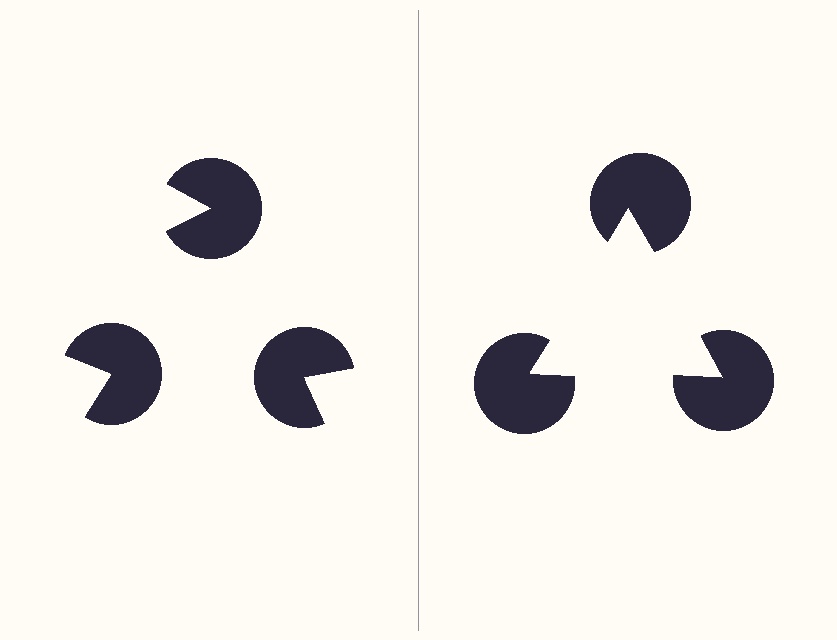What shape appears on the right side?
An illusory triangle.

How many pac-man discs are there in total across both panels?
6 — 3 on each side.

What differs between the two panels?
The pac-man discs are positioned identically on both sides; only the wedge orientations differ. On the right they align to a triangle; on the left they are misaligned.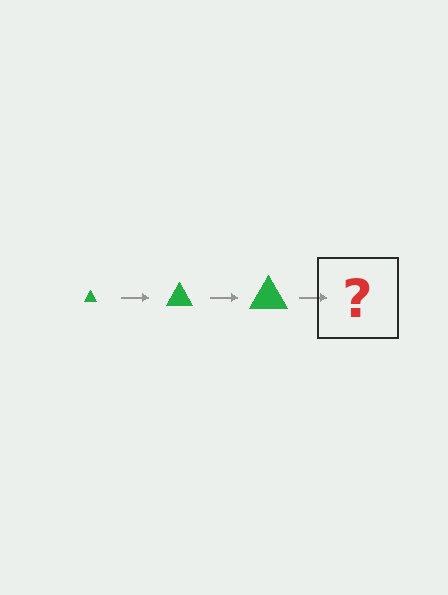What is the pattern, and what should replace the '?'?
The pattern is that the triangle gets progressively larger each step. The '?' should be a green triangle, larger than the previous one.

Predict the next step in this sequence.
The next step is a green triangle, larger than the previous one.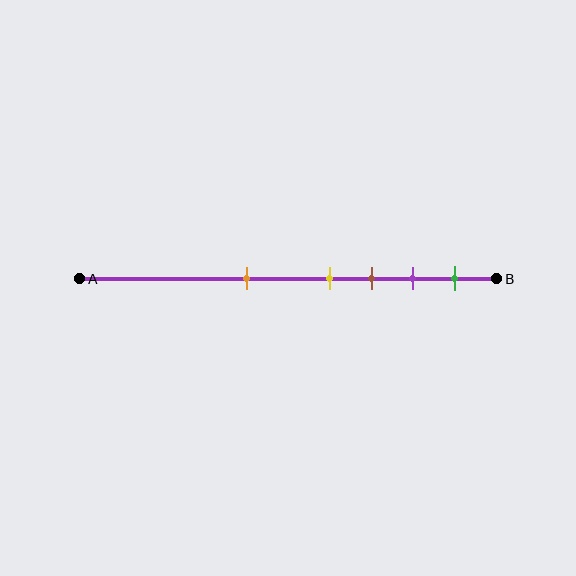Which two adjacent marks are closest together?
The yellow and brown marks are the closest adjacent pair.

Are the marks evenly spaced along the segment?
No, the marks are not evenly spaced.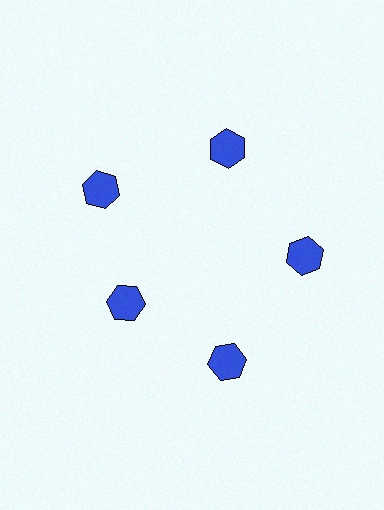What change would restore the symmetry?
The symmetry would be restored by moving it outward, back onto the ring so that all 5 hexagons sit at equal angles and equal distance from the center.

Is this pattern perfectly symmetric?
No. The 5 blue hexagons are arranged in a ring, but one element near the 8 o'clock position is pulled inward toward the center, breaking the 5-fold rotational symmetry.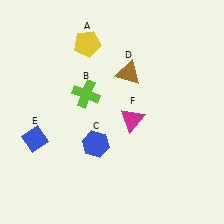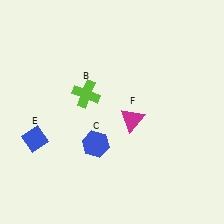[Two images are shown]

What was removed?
The brown triangle (D), the yellow pentagon (A) were removed in Image 2.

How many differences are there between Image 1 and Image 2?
There are 2 differences between the two images.